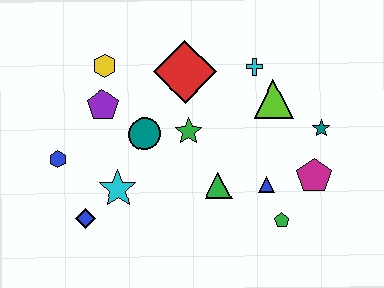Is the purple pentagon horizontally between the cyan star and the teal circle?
No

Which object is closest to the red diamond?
The green star is closest to the red diamond.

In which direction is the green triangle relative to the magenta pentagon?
The green triangle is to the left of the magenta pentagon.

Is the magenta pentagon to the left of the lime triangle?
No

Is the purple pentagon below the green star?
No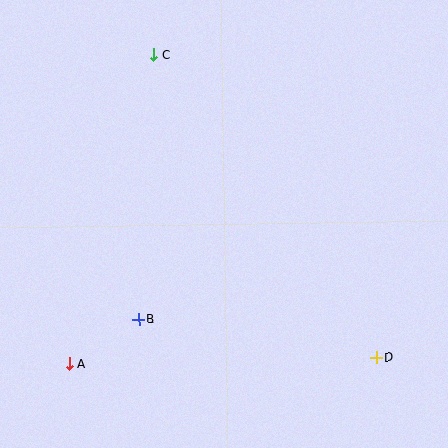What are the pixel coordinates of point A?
Point A is at (69, 364).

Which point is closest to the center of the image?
Point B at (139, 320) is closest to the center.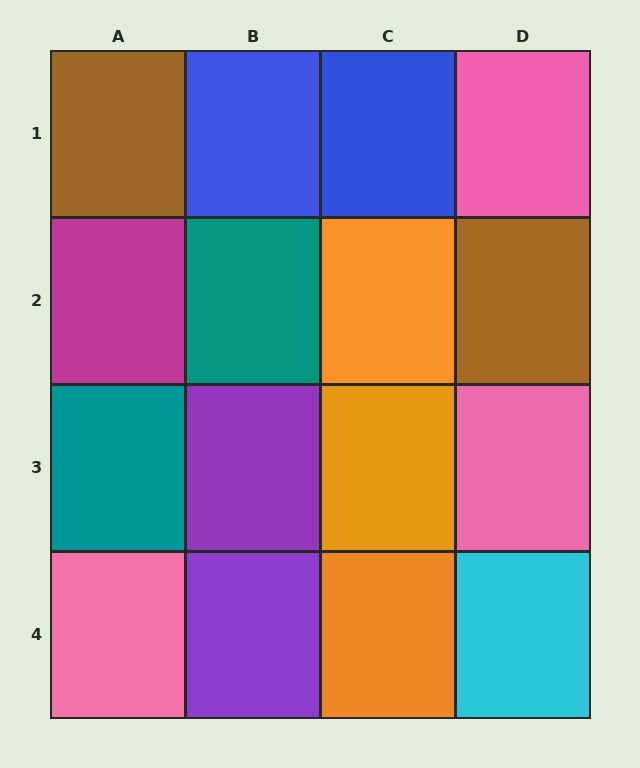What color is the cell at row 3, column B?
Purple.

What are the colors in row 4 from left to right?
Pink, purple, orange, cyan.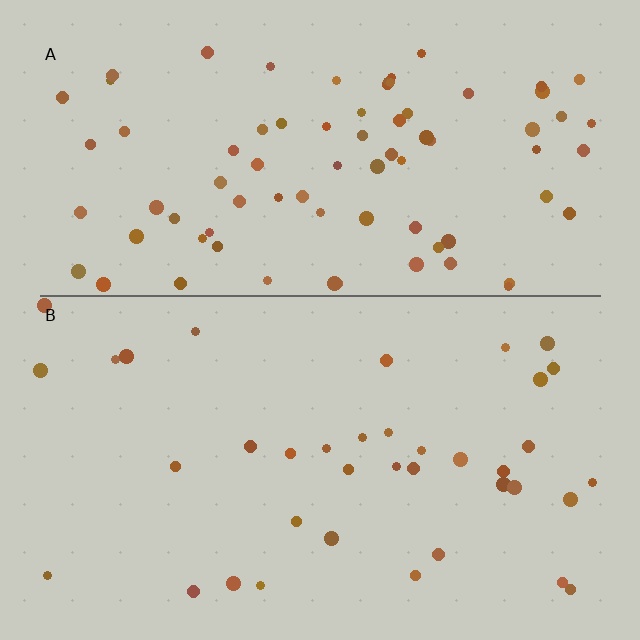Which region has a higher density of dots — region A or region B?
A (the top).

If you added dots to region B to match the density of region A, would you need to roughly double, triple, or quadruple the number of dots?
Approximately double.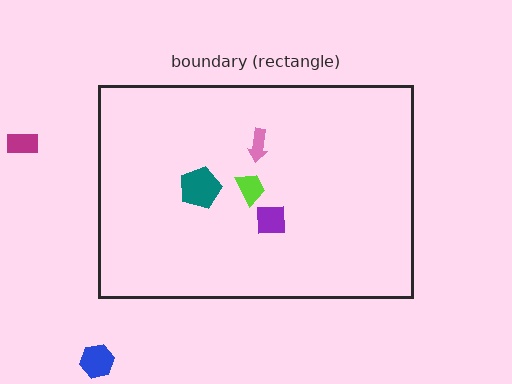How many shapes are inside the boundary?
4 inside, 2 outside.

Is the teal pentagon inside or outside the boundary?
Inside.